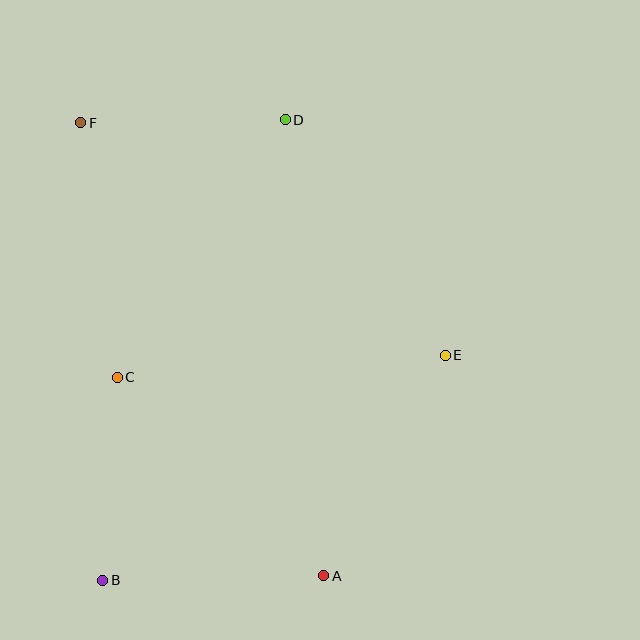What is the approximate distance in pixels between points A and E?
The distance between A and E is approximately 251 pixels.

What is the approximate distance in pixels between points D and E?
The distance between D and E is approximately 285 pixels.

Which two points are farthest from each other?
Points A and F are farthest from each other.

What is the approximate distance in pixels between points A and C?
The distance between A and C is approximately 286 pixels.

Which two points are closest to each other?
Points B and C are closest to each other.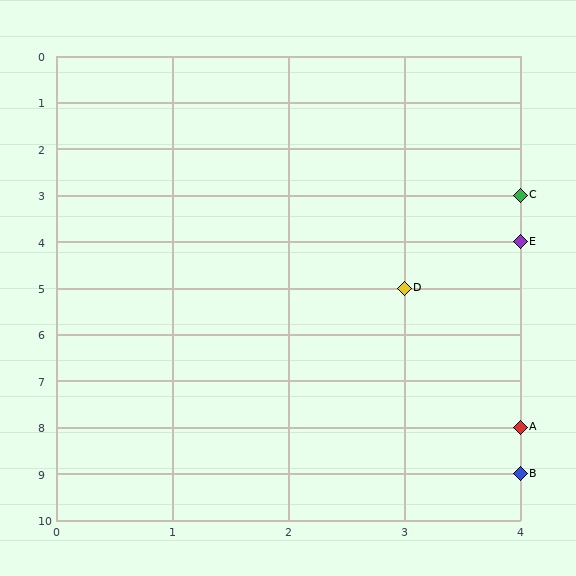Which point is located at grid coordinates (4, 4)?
Point E is at (4, 4).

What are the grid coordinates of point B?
Point B is at grid coordinates (4, 9).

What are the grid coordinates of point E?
Point E is at grid coordinates (4, 4).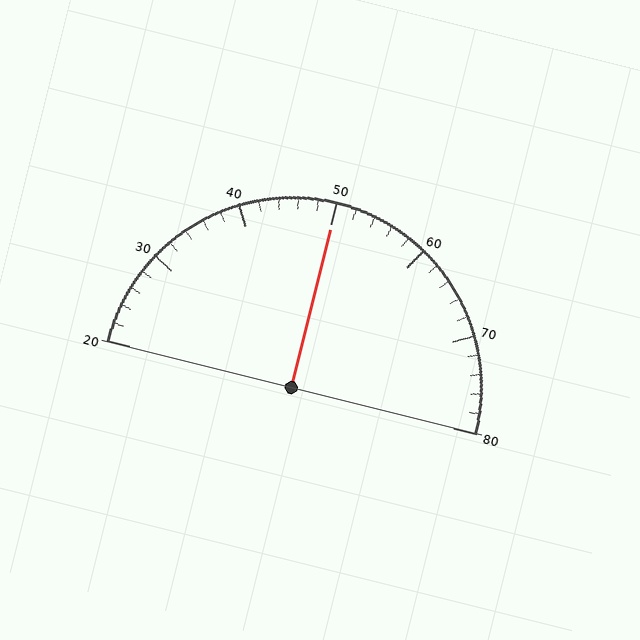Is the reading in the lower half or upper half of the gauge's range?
The reading is in the upper half of the range (20 to 80).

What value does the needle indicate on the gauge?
The needle indicates approximately 50.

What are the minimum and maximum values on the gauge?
The gauge ranges from 20 to 80.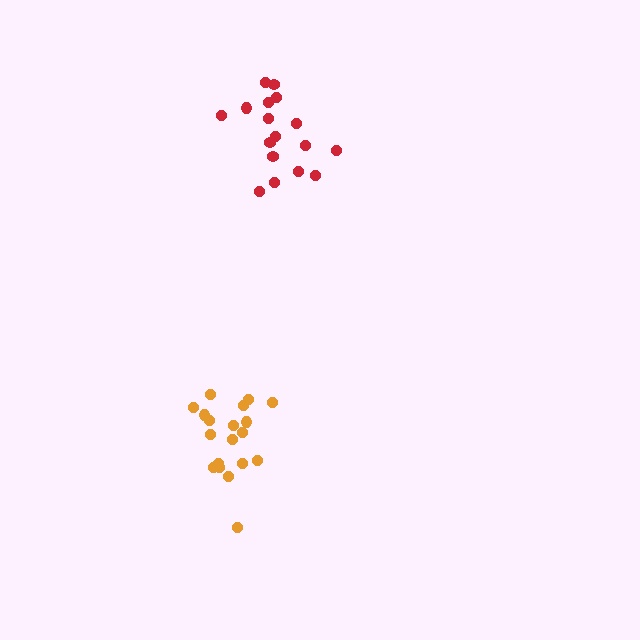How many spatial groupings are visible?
There are 2 spatial groupings.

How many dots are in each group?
Group 1: 19 dots, Group 2: 17 dots (36 total).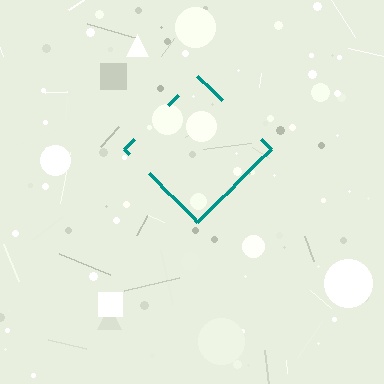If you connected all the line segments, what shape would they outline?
They would outline a diamond.